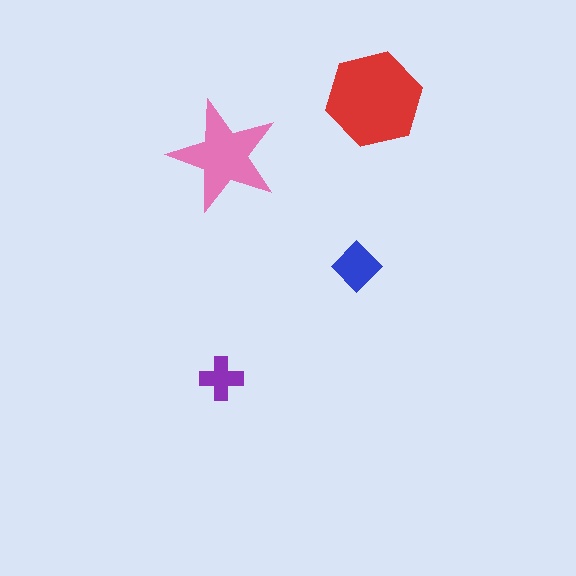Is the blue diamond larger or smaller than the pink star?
Smaller.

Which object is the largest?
The red hexagon.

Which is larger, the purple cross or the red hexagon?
The red hexagon.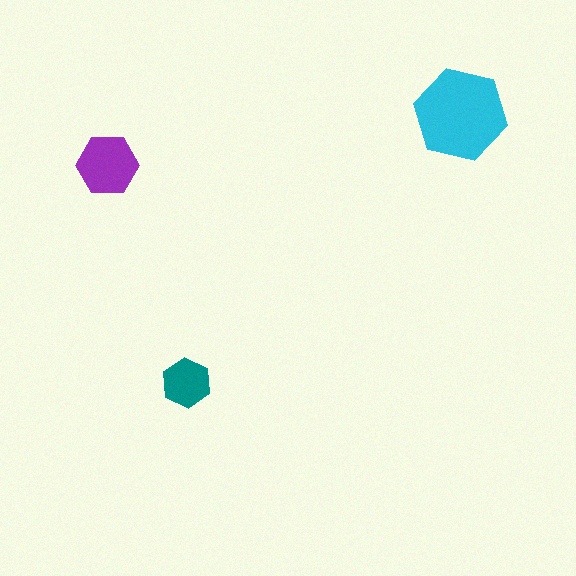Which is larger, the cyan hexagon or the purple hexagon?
The cyan one.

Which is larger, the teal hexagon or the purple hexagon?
The purple one.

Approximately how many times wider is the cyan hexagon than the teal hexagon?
About 2 times wider.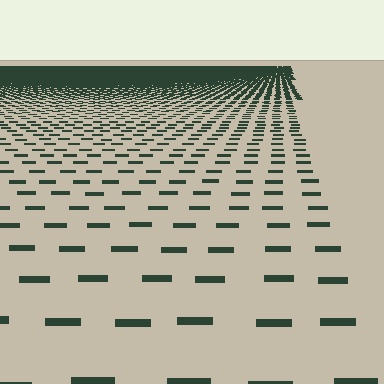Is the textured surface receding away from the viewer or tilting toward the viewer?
The surface is receding away from the viewer. Texture elements get smaller and denser toward the top.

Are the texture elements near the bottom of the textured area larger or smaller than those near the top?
Larger. Near the bottom, elements are closer to the viewer and appear at a bigger on-screen size.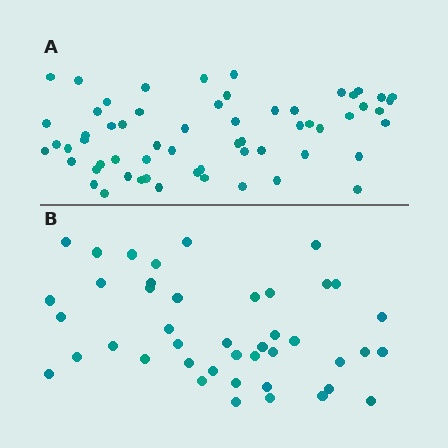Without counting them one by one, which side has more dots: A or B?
Region A (the top region) has more dots.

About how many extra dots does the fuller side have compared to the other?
Region A has approximately 15 more dots than region B.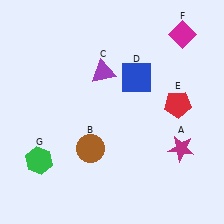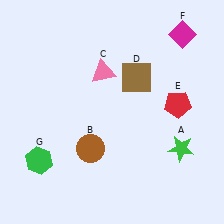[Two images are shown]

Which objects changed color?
A changed from magenta to green. C changed from purple to pink. D changed from blue to brown.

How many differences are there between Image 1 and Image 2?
There are 3 differences between the two images.